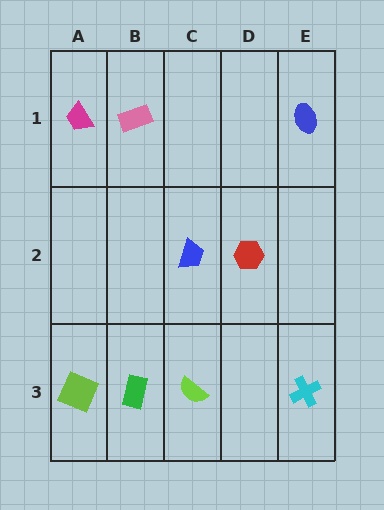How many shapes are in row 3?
4 shapes.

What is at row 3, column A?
A lime square.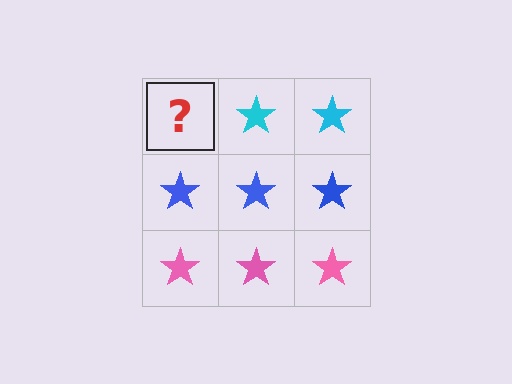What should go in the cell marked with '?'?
The missing cell should contain a cyan star.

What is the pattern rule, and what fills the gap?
The rule is that each row has a consistent color. The gap should be filled with a cyan star.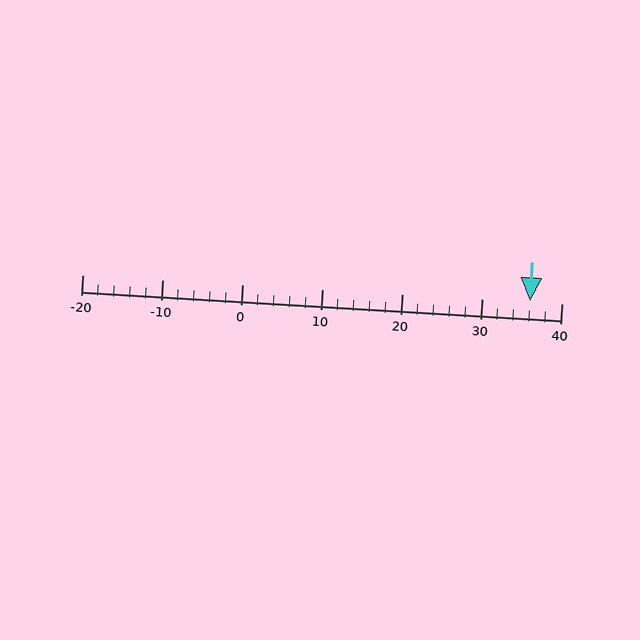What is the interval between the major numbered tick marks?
The major tick marks are spaced 10 units apart.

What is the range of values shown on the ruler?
The ruler shows values from -20 to 40.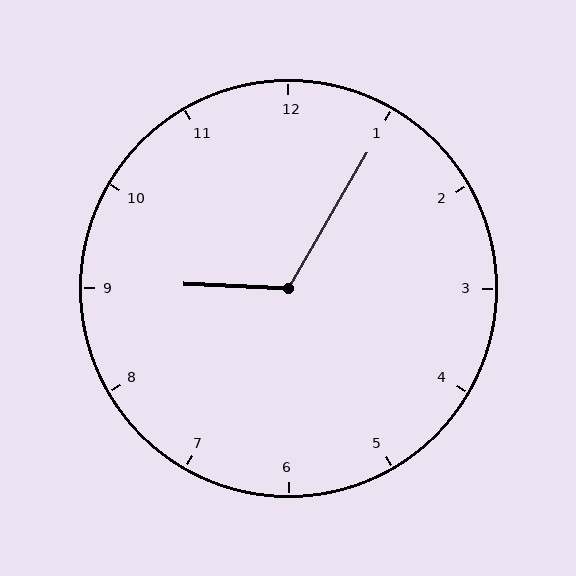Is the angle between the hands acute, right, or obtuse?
It is obtuse.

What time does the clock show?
9:05.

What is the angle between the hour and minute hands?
Approximately 118 degrees.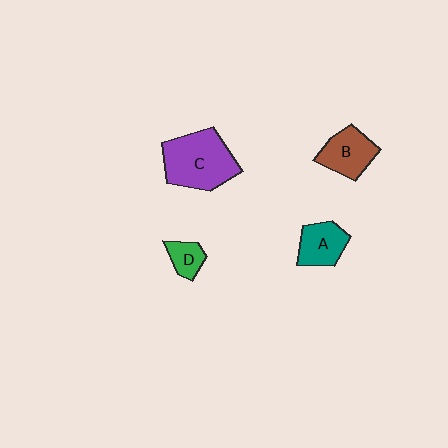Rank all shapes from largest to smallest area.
From largest to smallest: C (purple), B (brown), A (teal), D (green).